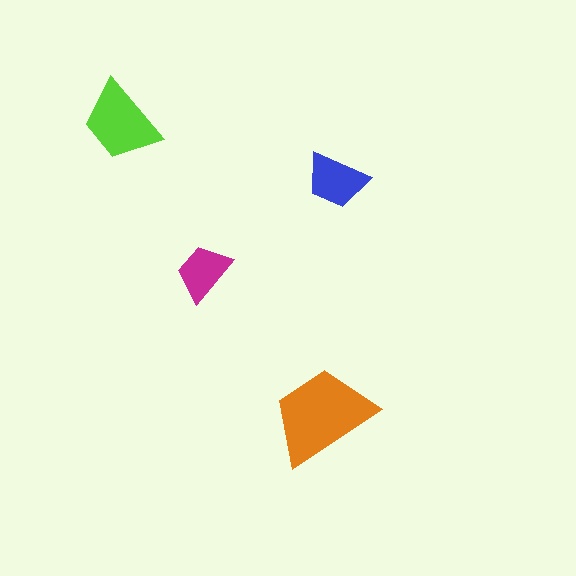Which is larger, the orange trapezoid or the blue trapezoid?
The orange one.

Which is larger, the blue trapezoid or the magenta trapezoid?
The blue one.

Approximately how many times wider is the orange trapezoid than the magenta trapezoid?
About 2 times wider.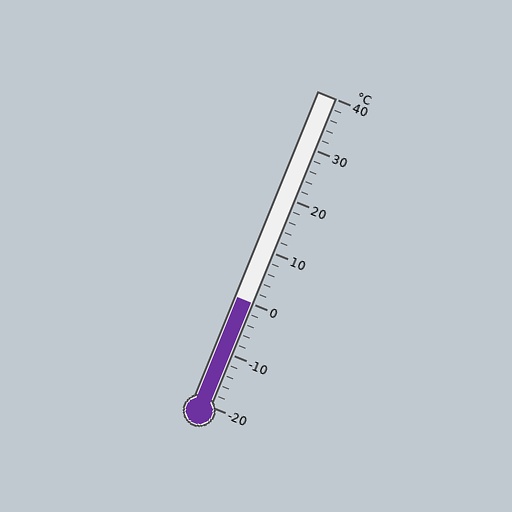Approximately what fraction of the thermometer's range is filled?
The thermometer is filled to approximately 35% of its range.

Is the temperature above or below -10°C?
The temperature is above -10°C.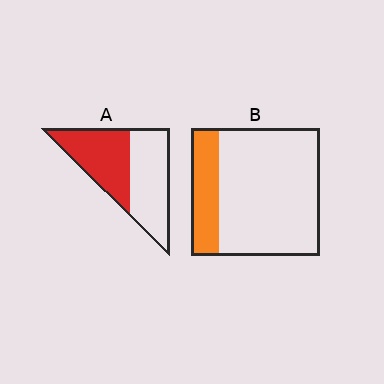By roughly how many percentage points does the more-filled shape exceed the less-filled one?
By roughly 25 percentage points (A over B).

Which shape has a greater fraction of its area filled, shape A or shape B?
Shape A.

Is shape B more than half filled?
No.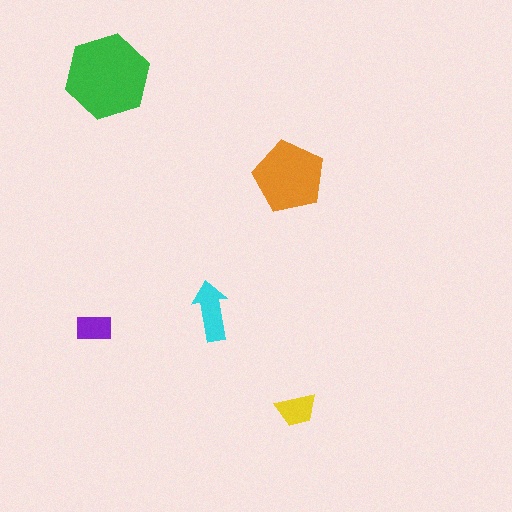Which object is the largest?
The green hexagon.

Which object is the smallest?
The purple rectangle.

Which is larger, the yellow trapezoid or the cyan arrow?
The cyan arrow.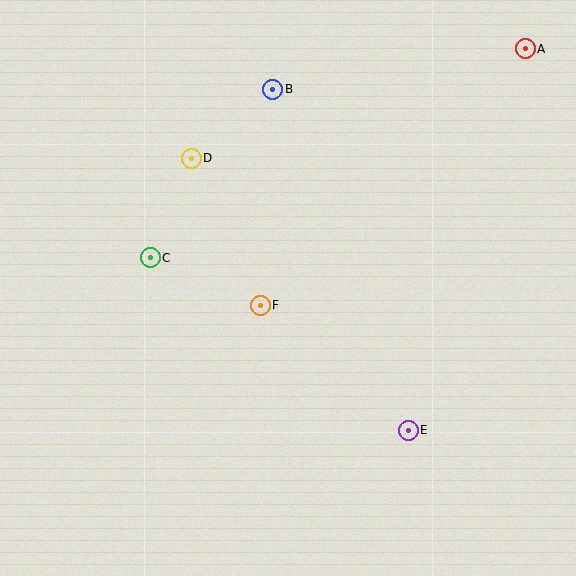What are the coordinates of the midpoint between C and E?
The midpoint between C and E is at (279, 344).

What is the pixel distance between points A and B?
The distance between A and B is 256 pixels.